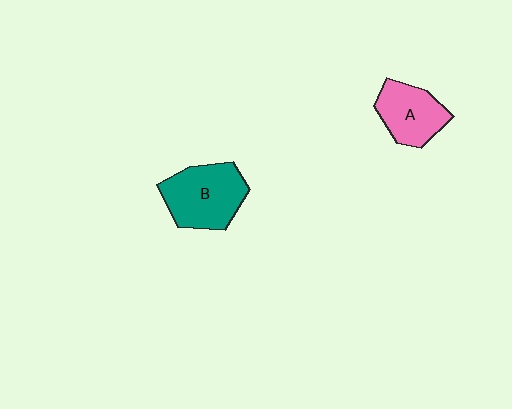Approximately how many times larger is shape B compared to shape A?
Approximately 1.3 times.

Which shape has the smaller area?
Shape A (pink).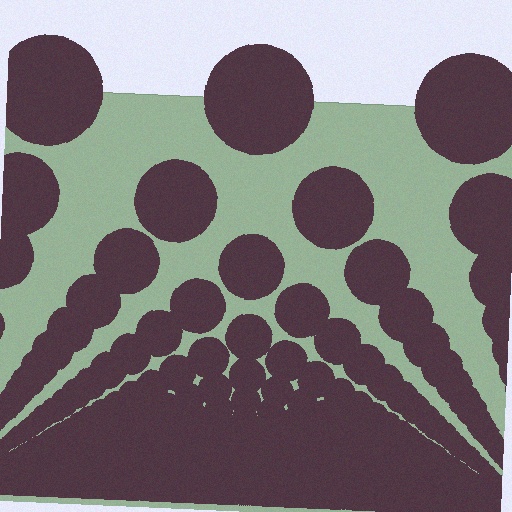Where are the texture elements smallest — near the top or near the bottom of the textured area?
Near the bottom.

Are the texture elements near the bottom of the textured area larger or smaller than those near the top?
Smaller. The gradient is inverted — elements near the bottom are smaller and denser.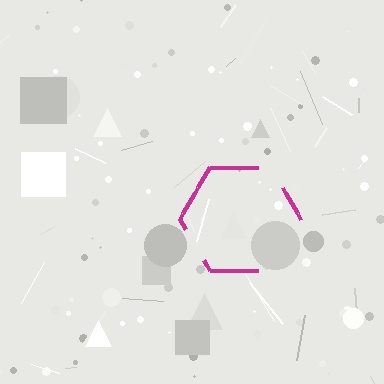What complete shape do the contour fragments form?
The contour fragments form a hexagon.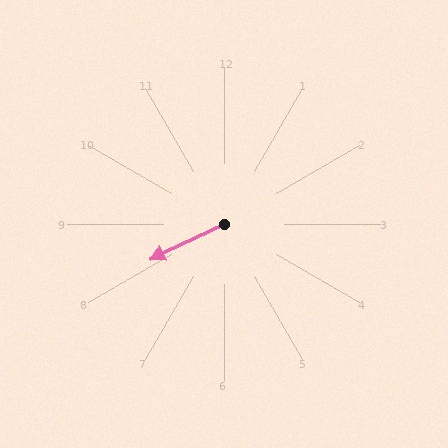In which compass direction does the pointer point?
Southwest.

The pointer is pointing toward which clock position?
Roughly 8 o'clock.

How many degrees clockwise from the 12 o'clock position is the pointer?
Approximately 244 degrees.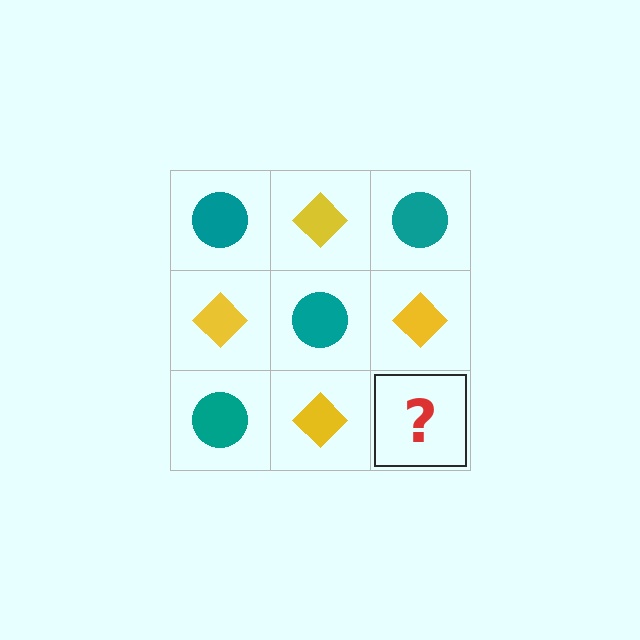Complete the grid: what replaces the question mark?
The question mark should be replaced with a teal circle.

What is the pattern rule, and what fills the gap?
The rule is that it alternates teal circle and yellow diamond in a checkerboard pattern. The gap should be filled with a teal circle.